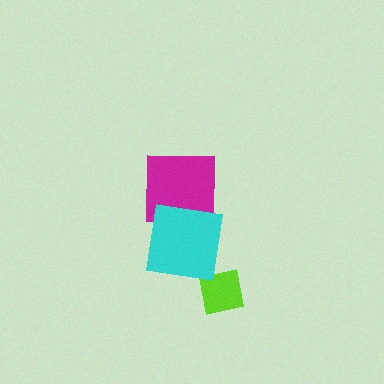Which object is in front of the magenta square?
The cyan square is in front of the magenta square.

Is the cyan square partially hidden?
No, no other shape covers it.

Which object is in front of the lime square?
The cyan square is in front of the lime square.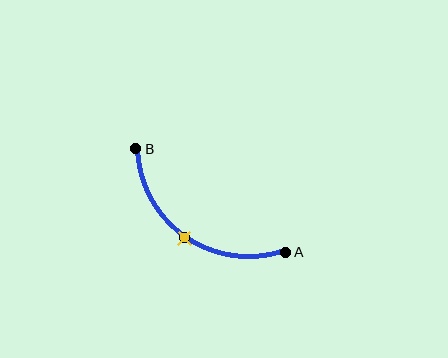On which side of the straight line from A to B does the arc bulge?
The arc bulges below and to the left of the straight line connecting A and B.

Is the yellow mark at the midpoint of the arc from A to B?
Yes. The yellow mark lies on the arc at equal arc-length from both A and B — it is the arc midpoint.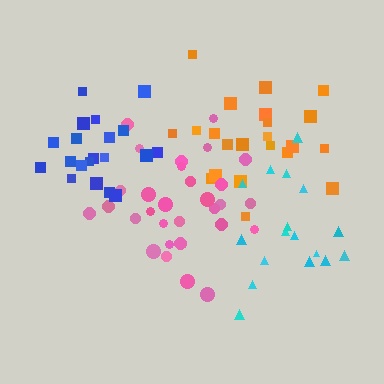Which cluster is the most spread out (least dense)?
Orange.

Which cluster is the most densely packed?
Blue.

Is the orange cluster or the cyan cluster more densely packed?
Cyan.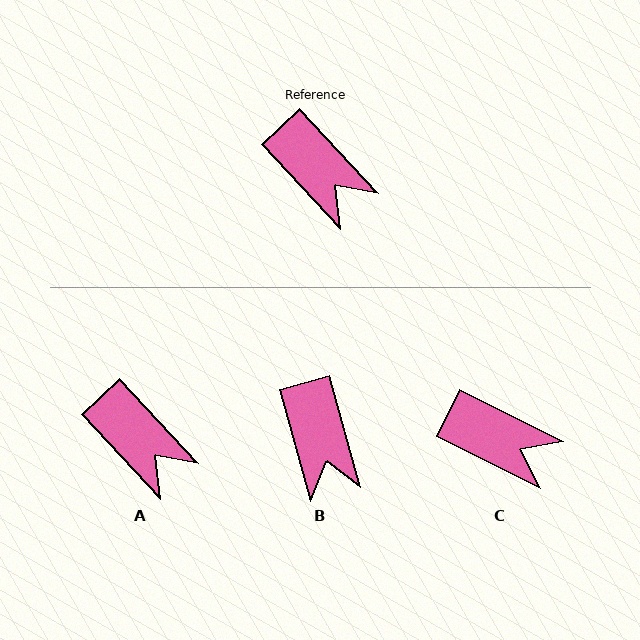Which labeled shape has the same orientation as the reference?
A.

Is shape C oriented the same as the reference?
No, it is off by about 20 degrees.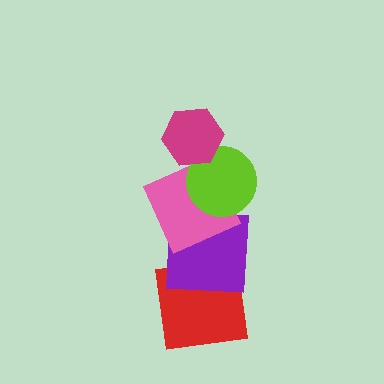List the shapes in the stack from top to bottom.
From top to bottom: the magenta hexagon, the lime circle, the pink square, the purple square, the red square.